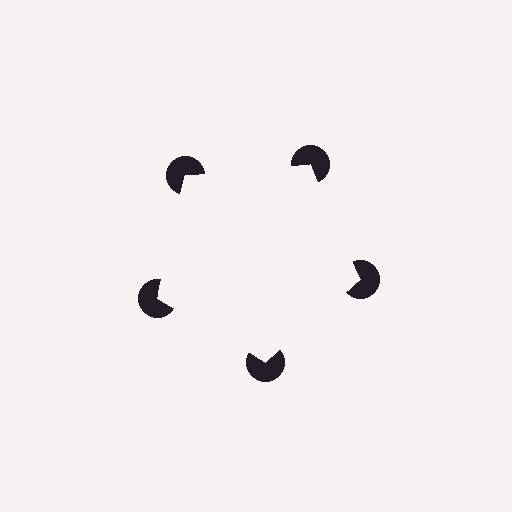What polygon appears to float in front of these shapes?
An illusory pentagon — its edges are inferred from the aligned wedge cuts in the pac-man discs, not physically drawn.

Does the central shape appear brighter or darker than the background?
It typically appears slightly brighter than the background, even though no actual brightness change is drawn.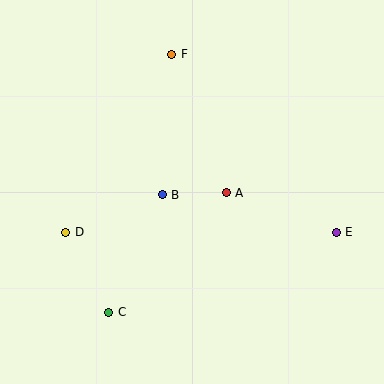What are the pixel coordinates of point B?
Point B is at (162, 195).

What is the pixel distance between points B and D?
The distance between B and D is 103 pixels.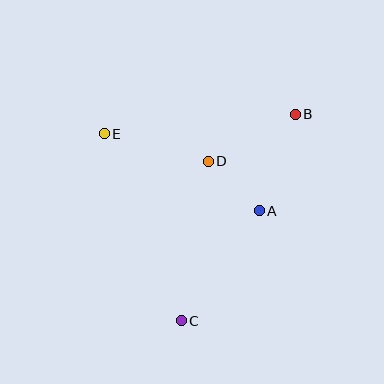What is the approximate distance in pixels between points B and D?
The distance between B and D is approximately 99 pixels.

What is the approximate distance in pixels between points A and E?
The distance between A and E is approximately 173 pixels.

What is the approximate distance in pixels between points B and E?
The distance between B and E is approximately 192 pixels.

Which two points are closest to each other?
Points A and D are closest to each other.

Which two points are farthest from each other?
Points B and C are farthest from each other.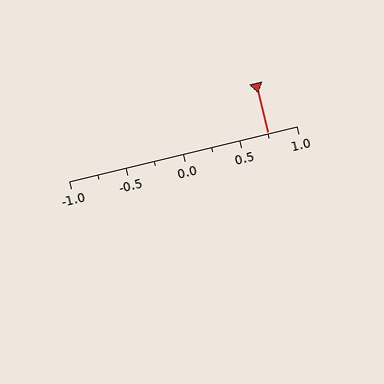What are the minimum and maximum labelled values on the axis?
The axis runs from -1.0 to 1.0.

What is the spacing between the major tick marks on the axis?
The major ticks are spaced 0.5 apart.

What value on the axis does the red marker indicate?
The marker indicates approximately 0.75.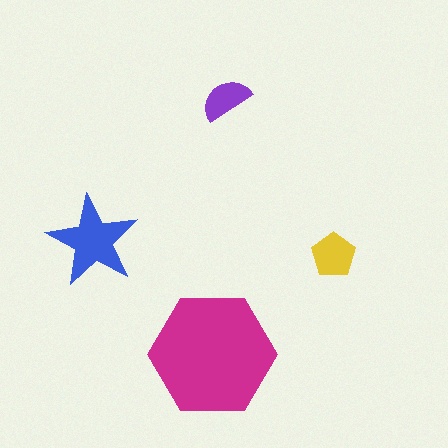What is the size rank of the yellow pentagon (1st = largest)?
3rd.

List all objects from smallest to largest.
The purple semicircle, the yellow pentagon, the blue star, the magenta hexagon.